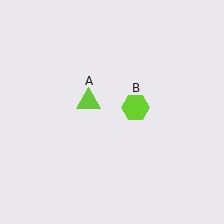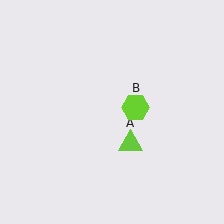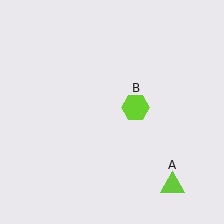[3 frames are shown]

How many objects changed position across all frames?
1 object changed position: lime triangle (object A).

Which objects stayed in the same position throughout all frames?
Lime hexagon (object B) remained stationary.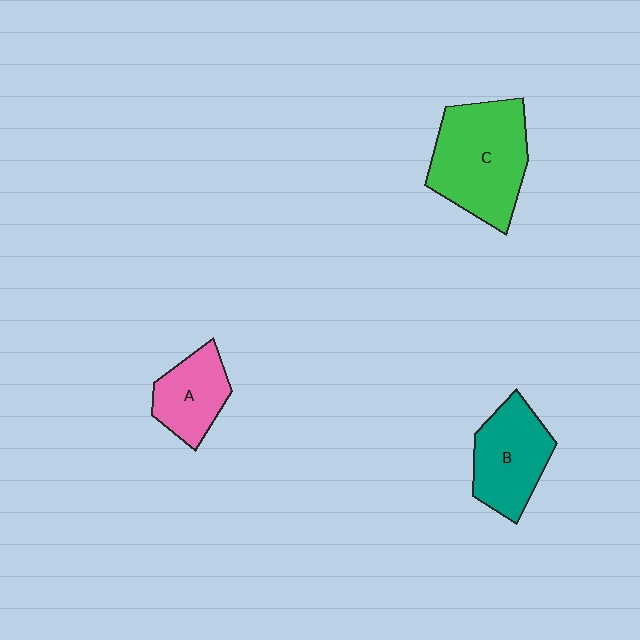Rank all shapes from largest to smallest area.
From largest to smallest: C (green), B (teal), A (pink).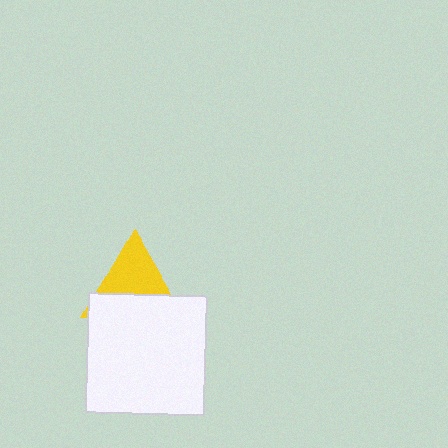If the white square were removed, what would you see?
You would see the complete yellow triangle.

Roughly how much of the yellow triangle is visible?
About half of it is visible (roughly 52%).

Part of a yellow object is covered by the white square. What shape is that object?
It is a triangle.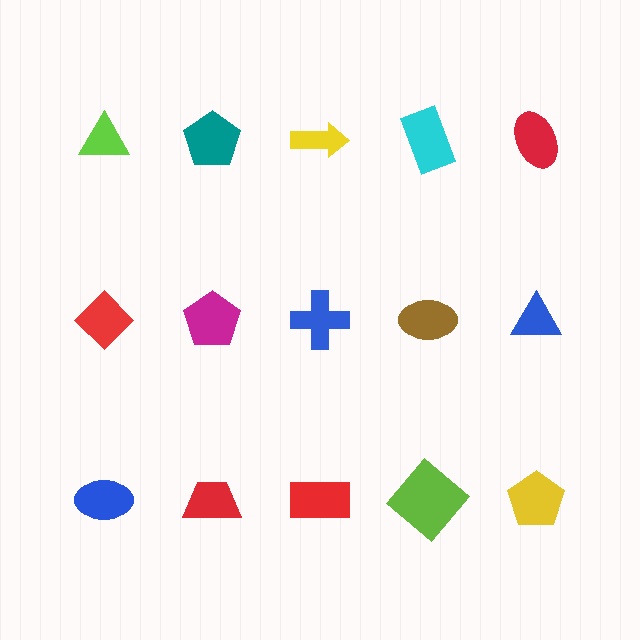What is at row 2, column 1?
A red diamond.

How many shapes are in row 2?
5 shapes.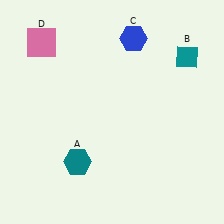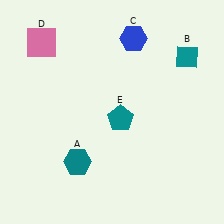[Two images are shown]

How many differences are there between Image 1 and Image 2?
There is 1 difference between the two images.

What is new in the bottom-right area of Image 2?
A teal pentagon (E) was added in the bottom-right area of Image 2.